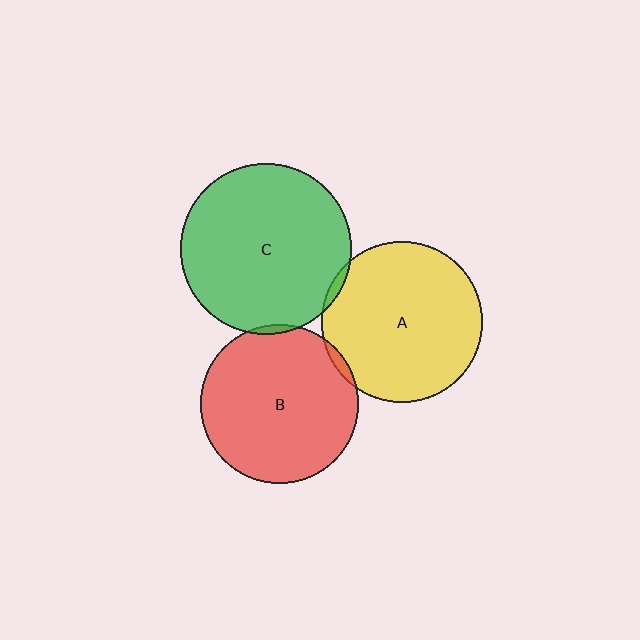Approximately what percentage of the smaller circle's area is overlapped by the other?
Approximately 5%.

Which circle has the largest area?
Circle C (green).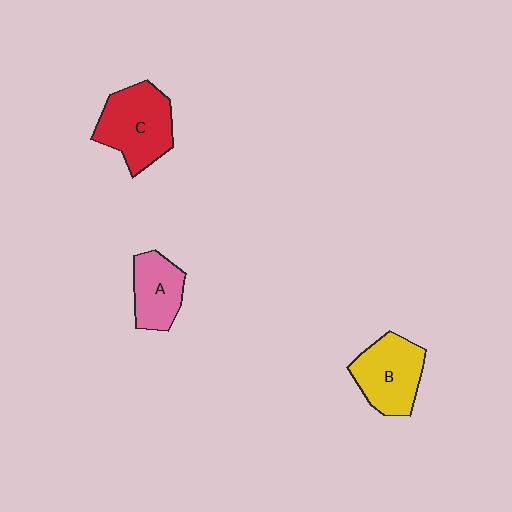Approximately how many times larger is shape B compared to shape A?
Approximately 1.3 times.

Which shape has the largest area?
Shape C (red).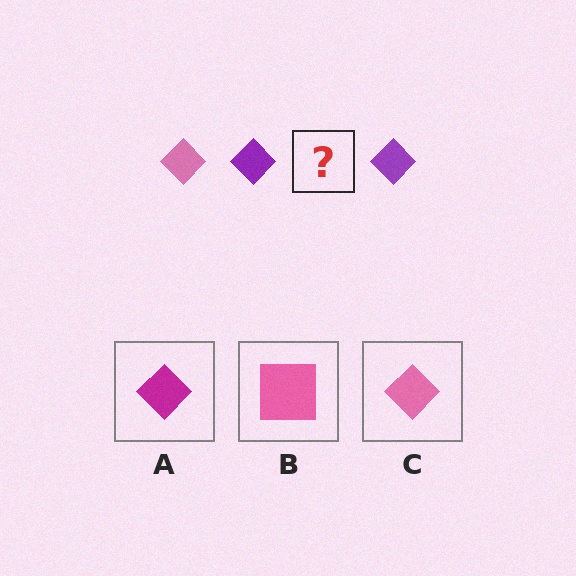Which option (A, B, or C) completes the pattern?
C.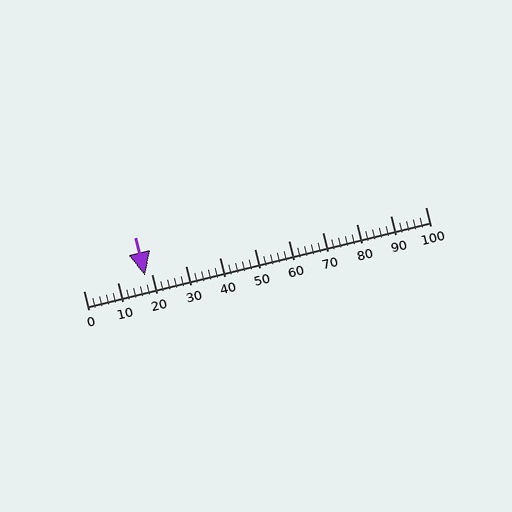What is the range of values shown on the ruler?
The ruler shows values from 0 to 100.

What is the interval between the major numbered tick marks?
The major tick marks are spaced 10 units apart.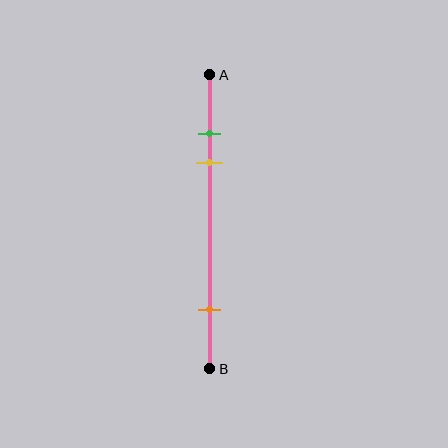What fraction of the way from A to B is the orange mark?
The orange mark is approximately 80% (0.8) of the way from A to B.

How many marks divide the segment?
There are 3 marks dividing the segment.